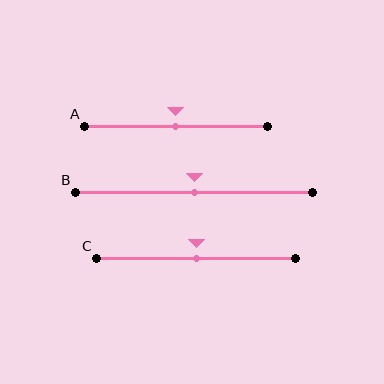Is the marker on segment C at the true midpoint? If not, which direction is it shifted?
Yes, the marker on segment C is at the true midpoint.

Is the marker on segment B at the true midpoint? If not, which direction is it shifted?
Yes, the marker on segment B is at the true midpoint.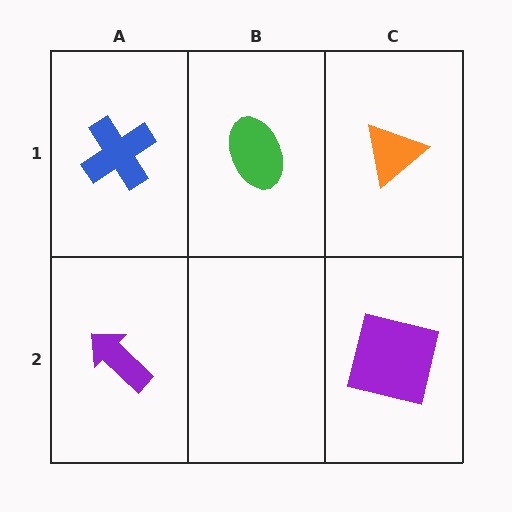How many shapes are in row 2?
2 shapes.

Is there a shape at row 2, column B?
No, that cell is empty.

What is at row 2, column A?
A purple arrow.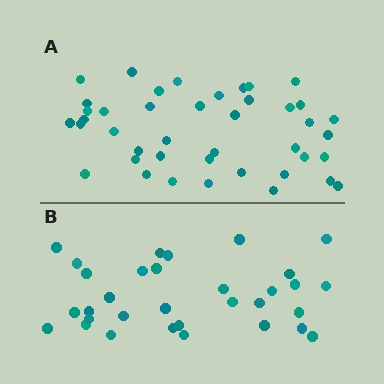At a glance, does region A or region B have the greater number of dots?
Region A (the top region) has more dots.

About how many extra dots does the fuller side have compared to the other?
Region A has roughly 10 or so more dots than region B.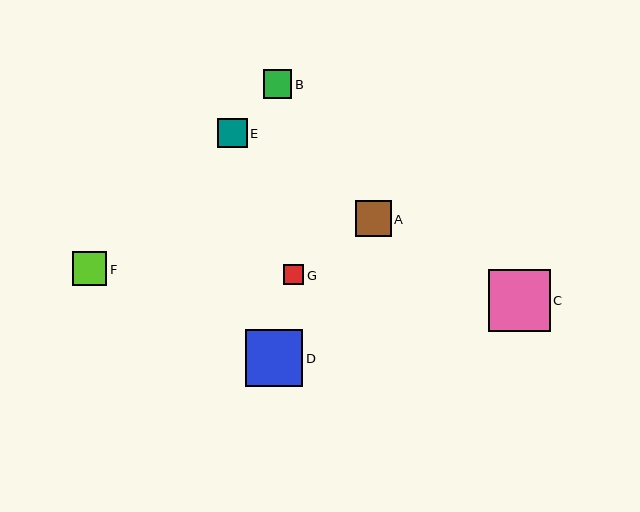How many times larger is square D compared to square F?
Square D is approximately 1.7 times the size of square F.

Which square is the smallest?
Square G is the smallest with a size of approximately 20 pixels.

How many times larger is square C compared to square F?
Square C is approximately 1.8 times the size of square F.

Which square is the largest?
Square C is the largest with a size of approximately 62 pixels.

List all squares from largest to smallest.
From largest to smallest: C, D, A, F, E, B, G.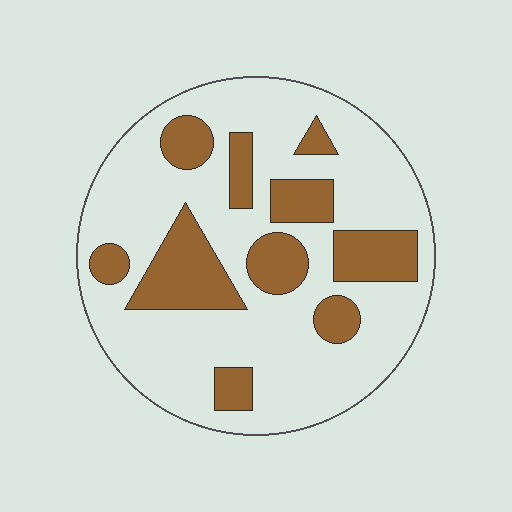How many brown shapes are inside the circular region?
10.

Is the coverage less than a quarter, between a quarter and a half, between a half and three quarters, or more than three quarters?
Between a quarter and a half.